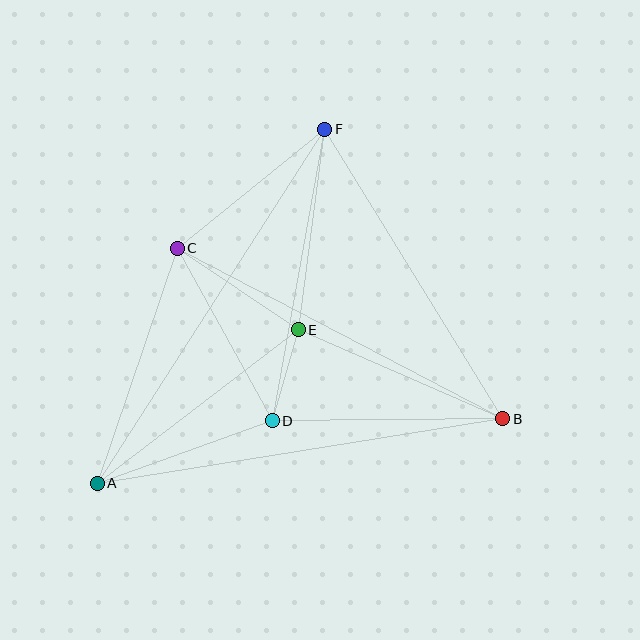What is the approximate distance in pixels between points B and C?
The distance between B and C is approximately 367 pixels.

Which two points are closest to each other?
Points D and E are closest to each other.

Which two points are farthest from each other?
Points A and F are farthest from each other.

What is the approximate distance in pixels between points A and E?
The distance between A and E is approximately 253 pixels.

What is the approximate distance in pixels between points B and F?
The distance between B and F is approximately 340 pixels.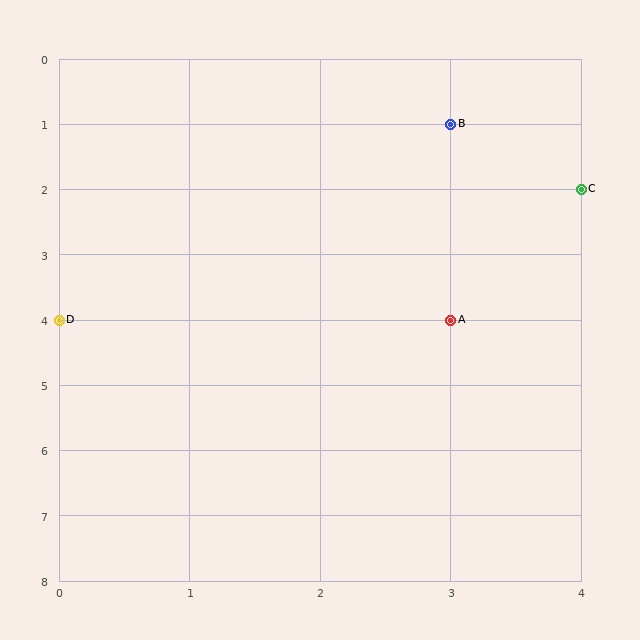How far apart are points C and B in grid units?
Points C and B are 1 column and 1 row apart (about 1.4 grid units diagonally).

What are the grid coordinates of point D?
Point D is at grid coordinates (0, 4).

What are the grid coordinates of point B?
Point B is at grid coordinates (3, 1).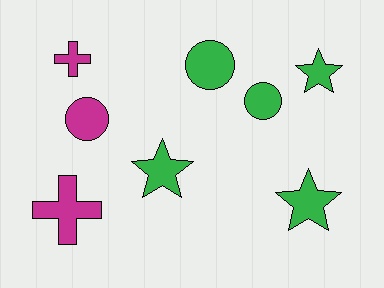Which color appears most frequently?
Green, with 5 objects.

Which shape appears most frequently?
Star, with 3 objects.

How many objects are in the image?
There are 8 objects.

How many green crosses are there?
There are no green crosses.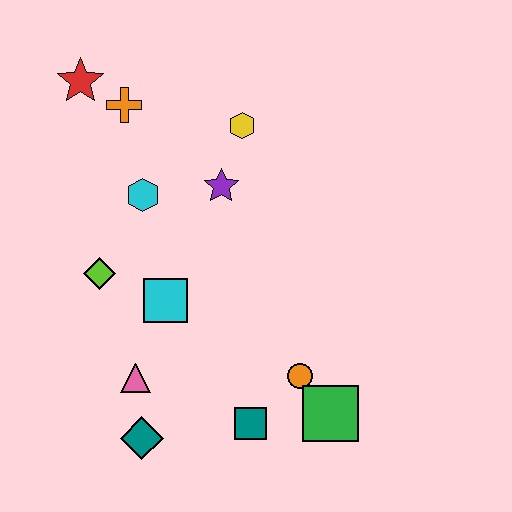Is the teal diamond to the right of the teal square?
No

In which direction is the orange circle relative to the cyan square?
The orange circle is to the right of the cyan square.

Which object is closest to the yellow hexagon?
The purple star is closest to the yellow hexagon.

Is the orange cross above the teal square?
Yes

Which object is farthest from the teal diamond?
The red star is farthest from the teal diamond.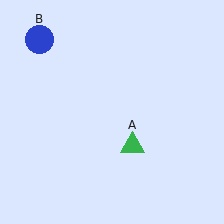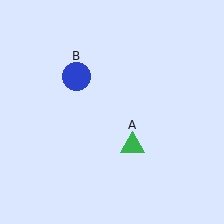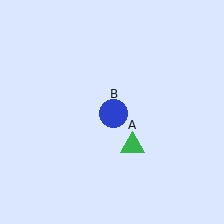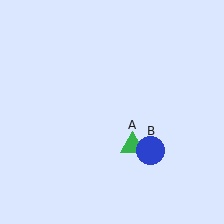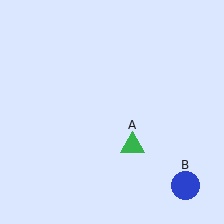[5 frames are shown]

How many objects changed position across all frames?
1 object changed position: blue circle (object B).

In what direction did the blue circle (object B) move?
The blue circle (object B) moved down and to the right.